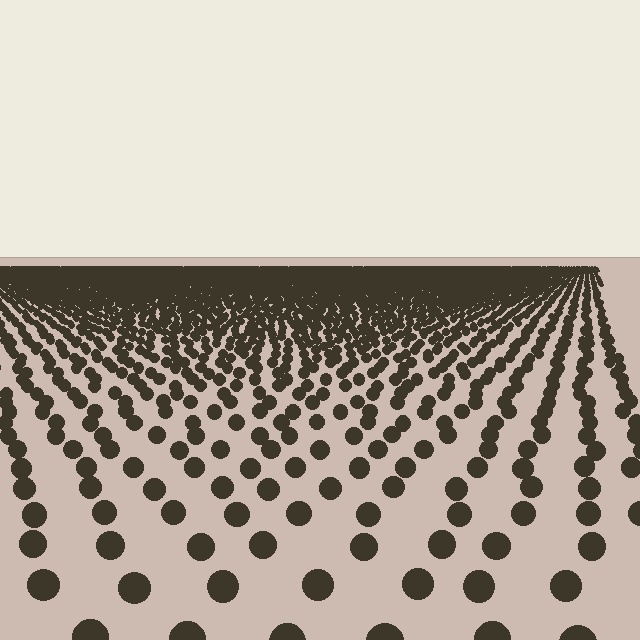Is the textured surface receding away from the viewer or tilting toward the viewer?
The surface is receding away from the viewer. Texture elements get smaller and denser toward the top.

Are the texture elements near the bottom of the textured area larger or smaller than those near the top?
Larger. Near the bottom, elements are closer to the viewer and appear at a bigger on-screen size.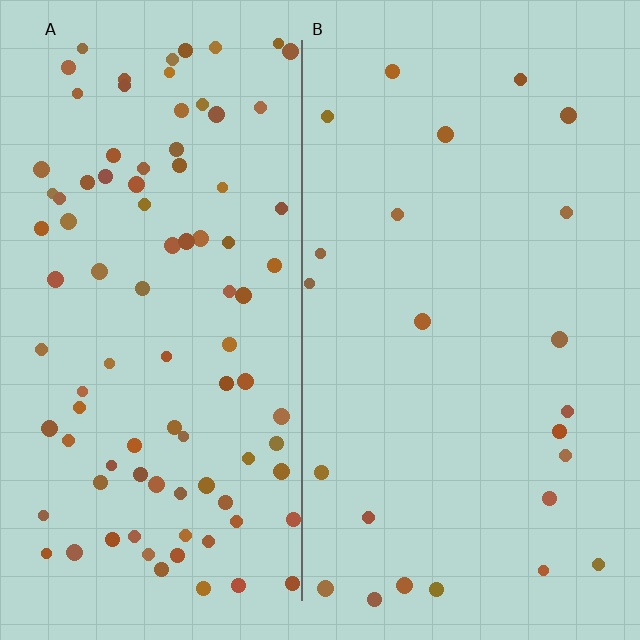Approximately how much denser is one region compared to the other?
Approximately 3.9× — region A over region B.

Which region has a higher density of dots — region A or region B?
A (the left).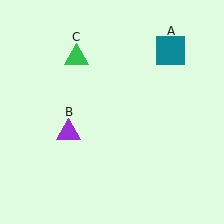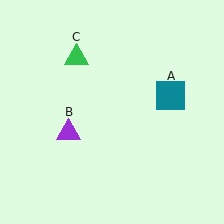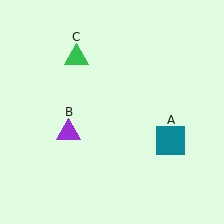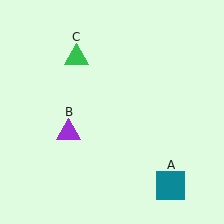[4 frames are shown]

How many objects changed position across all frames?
1 object changed position: teal square (object A).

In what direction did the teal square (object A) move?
The teal square (object A) moved down.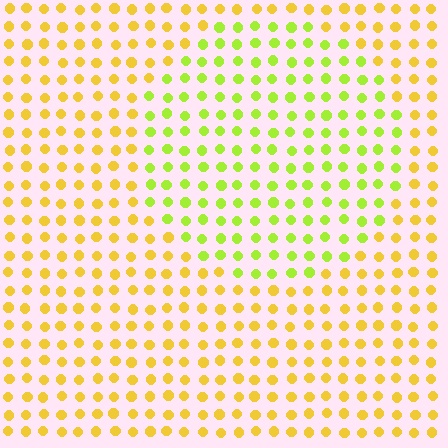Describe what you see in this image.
The image is filled with small yellow elements in a uniform arrangement. A circle-shaped region is visible where the elements are tinted to a slightly different hue, forming a subtle color boundary.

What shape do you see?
I see a circle.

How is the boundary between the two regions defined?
The boundary is defined purely by a slight shift in hue (about 37 degrees). Spacing, size, and orientation are identical on both sides.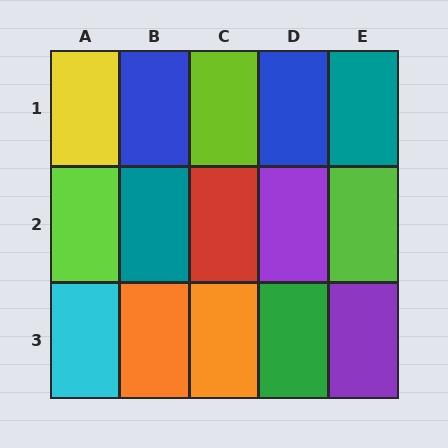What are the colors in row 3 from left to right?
Cyan, orange, orange, green, purple.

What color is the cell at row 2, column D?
Purple.